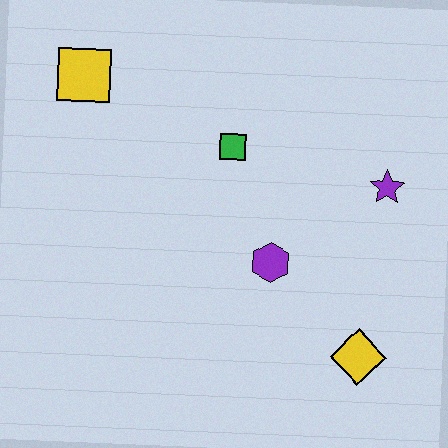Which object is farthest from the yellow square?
The yellow diamond is farthest from the yellow square.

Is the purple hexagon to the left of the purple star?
Yes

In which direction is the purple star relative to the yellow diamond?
The purple star is above the yellow diamond.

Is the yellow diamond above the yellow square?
No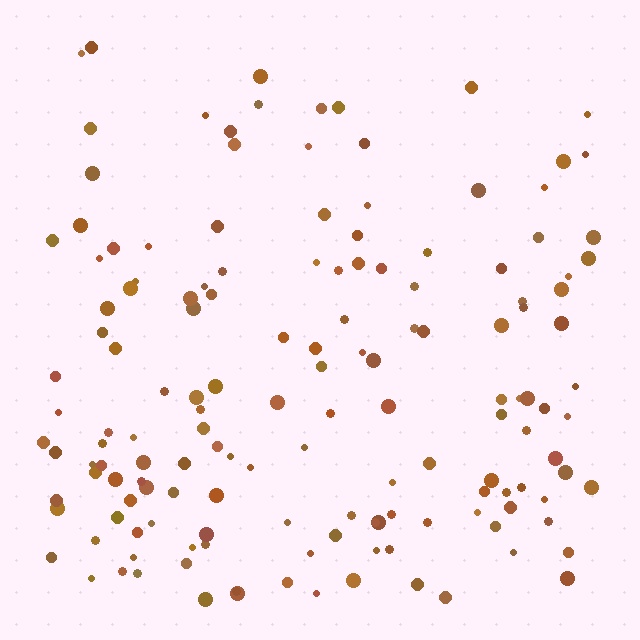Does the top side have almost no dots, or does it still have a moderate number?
Still a moderate number, just noticeably fewer than the bottom.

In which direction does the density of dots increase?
From top to bottom, with the bottom side densest.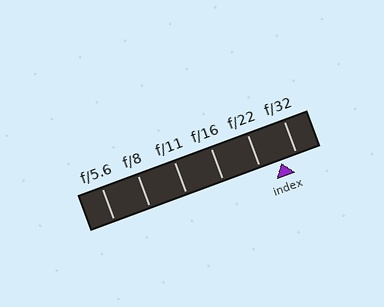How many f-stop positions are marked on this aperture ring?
There are 6 f-stop positions marked.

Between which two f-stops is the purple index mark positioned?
The index mark is between f/22 and f/32.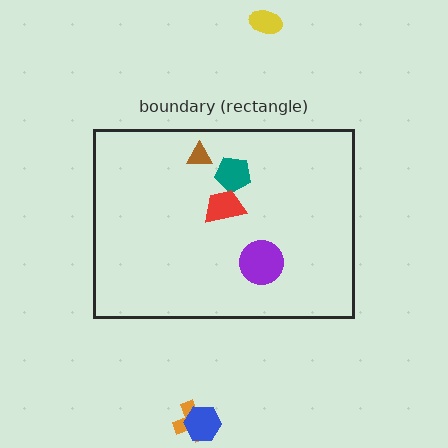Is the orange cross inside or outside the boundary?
Outside.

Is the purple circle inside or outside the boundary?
Inside.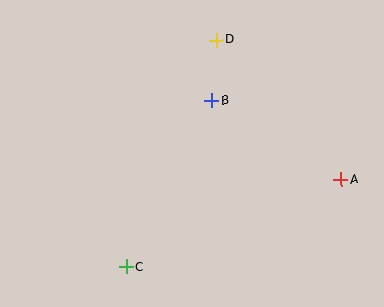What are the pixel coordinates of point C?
Point C is at (126, 267).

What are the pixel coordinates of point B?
Point B is at (212, 101).